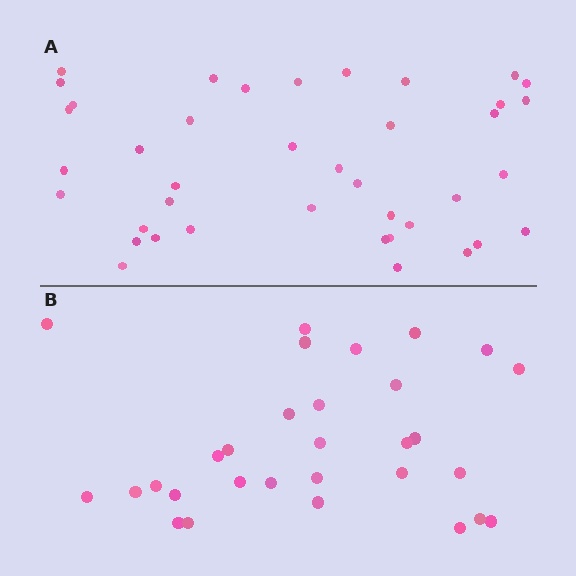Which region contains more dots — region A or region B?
Region A (the top region) has more dots.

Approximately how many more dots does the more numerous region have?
Region A has roughly 10 or so more dots than region B.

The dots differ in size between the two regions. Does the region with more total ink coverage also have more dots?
No. Region B has more total ink coverage because its dots are larger, but region A actually contains more individual dots. Total area can be misleading — the number of items is what matters here.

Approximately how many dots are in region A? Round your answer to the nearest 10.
About 40 dots.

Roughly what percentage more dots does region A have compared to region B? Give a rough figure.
About 35% more.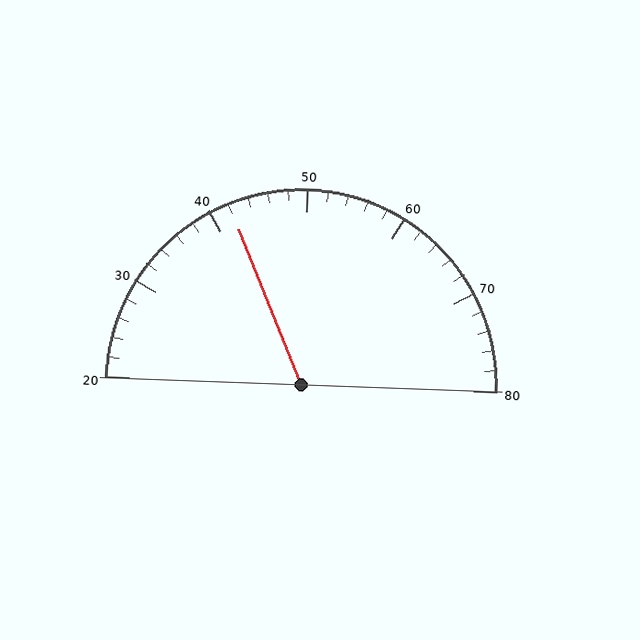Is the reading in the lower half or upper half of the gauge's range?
The reading is in the lower half of the range (20 to 80).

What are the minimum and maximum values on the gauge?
The gauge ranges from 20 to 80.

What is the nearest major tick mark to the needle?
The nearest major tick mark is 40.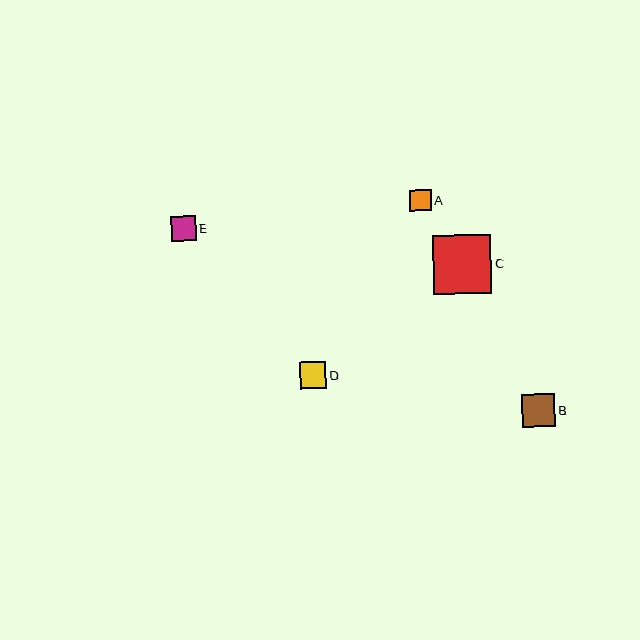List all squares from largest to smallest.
From largest to smallest: C, B, D, E, A.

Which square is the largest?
Square C is the largest with a size of approximately 58 pixels.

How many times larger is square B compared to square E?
Square B is approximately 1.3 times the size of square E.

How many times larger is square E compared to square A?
Square E is approximately 1.1 times the size of square A.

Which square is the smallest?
Square A is the smallest with a size of approximately 21 pixels.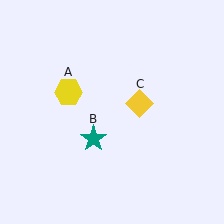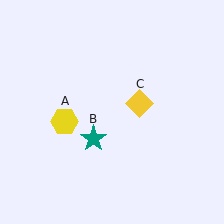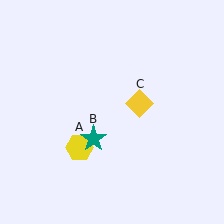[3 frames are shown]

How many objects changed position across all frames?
1 object changed position: yellow hexagon (object A).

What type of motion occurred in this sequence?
The yellow hexagon (object A) rotated counterclockwise around the center of the scene.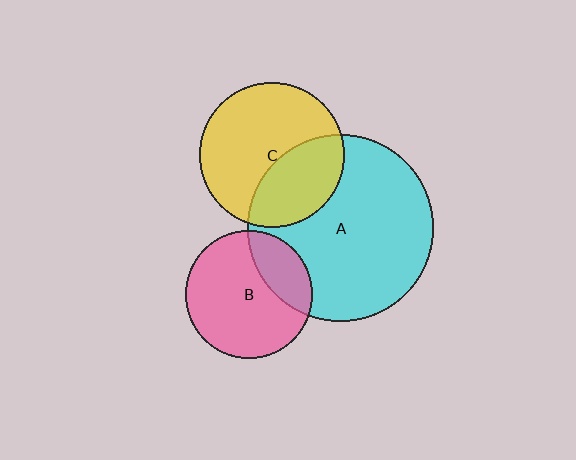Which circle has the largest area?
Circle A (cyan).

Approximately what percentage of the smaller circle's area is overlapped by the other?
Approximately 25%.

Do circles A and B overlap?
Yes.